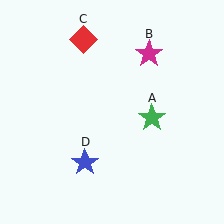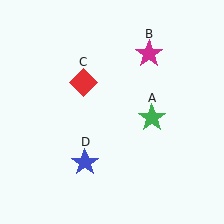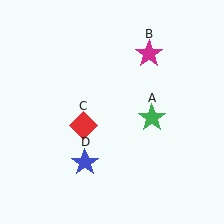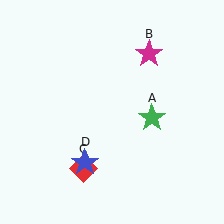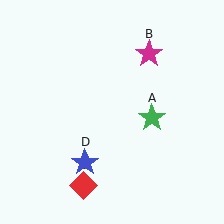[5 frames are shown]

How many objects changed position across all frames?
1 object changed position: red diamond (object C).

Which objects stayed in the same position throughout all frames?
Green star (object A) and magenta star (object B) and blue star (object D) remained stationary.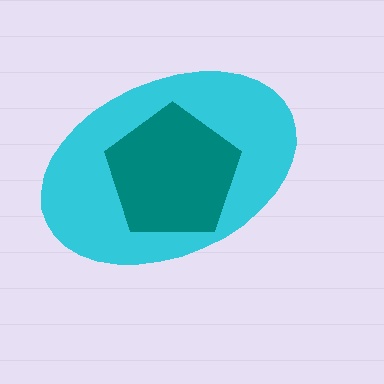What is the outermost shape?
The cyan ellipse.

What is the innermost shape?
The teal pentagon.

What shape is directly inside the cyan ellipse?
The teal pentagon.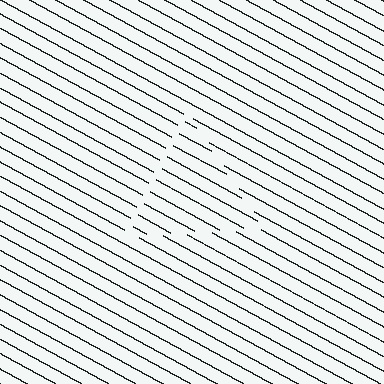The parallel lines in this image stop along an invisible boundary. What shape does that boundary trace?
An illusory triangle. The interior of the shape contains the same grating, shifted by half a period — the contour is defined by the phase discontinuity where line-ends from the inner and outer gratings abut.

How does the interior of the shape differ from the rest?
The interior of the shape contains the same grating, shifted by half a period — the contour is defined by the phase discontinuity where line-ends from the inner and outer gratings abut.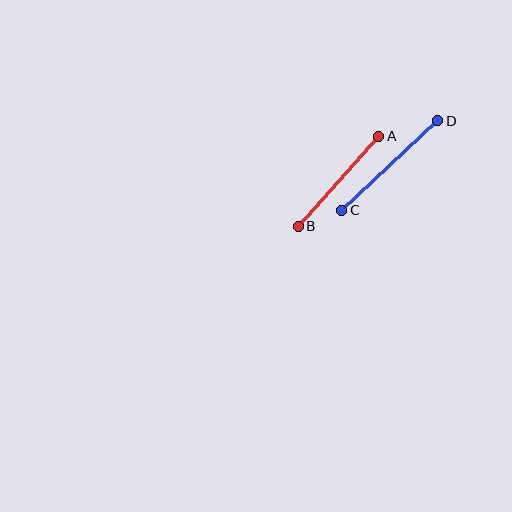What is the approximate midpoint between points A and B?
The midpoint is at approximately (339, 181) pixels.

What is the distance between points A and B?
The distance is approximately 121 pixels.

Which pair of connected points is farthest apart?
Points C and D are farthest apart.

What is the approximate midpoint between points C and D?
The midpoint is at approximately (390, 166) pixels.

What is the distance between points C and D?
The distance is approximately 131 pixels.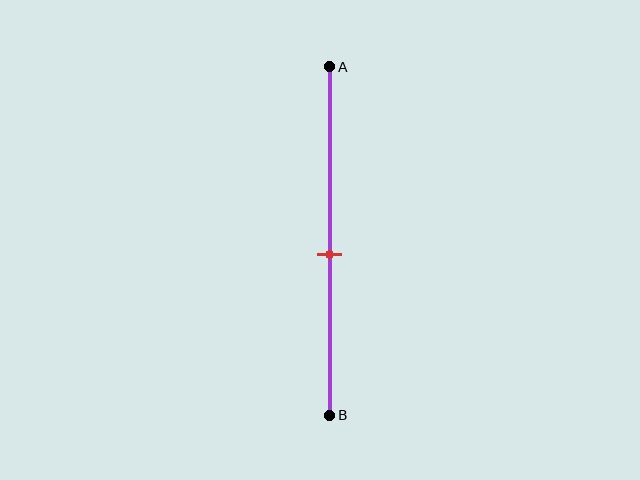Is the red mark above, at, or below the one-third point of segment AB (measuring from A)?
The red mark is below the one-third point of segment AB.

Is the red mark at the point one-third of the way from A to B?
No, the mark is at about 55% from A, not at the 33% one-third point.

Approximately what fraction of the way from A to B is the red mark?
The red mark is approximately 55% of the way from A to B.